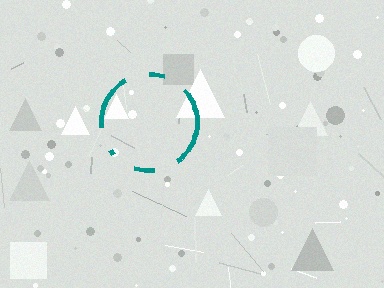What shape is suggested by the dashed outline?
The dashed outline suggests a circle.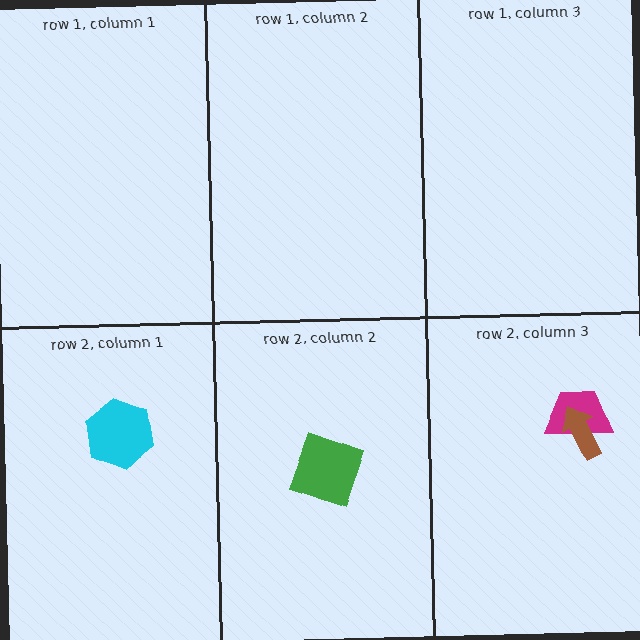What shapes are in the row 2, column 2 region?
The green square.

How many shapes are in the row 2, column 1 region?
1.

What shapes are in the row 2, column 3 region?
The magenta trapezoid, the brown arrow.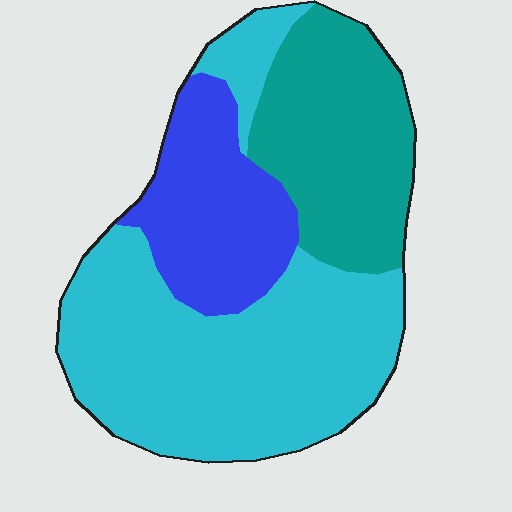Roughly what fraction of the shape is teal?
Teal takes up between a sixth and a third of the shape.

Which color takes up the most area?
Cyan, at roughly 50%.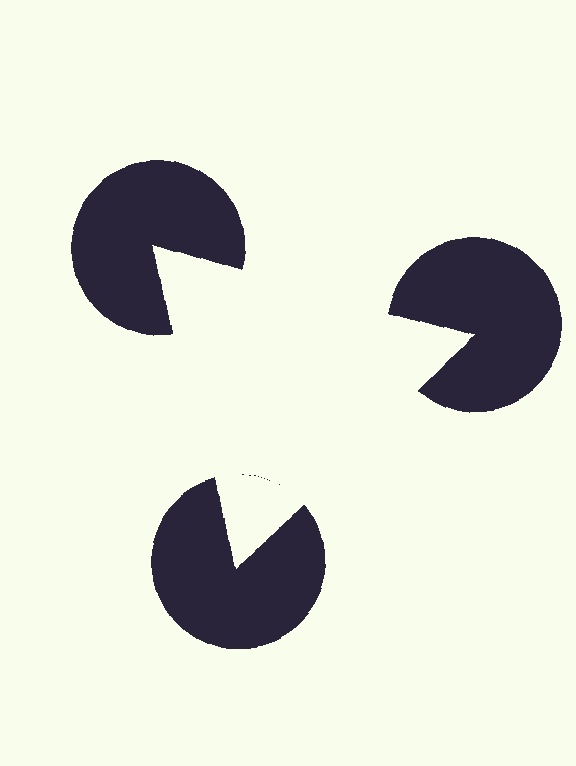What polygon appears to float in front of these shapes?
An illusory triangle — its edges are inferred from the aligned wedge cuts in the pac-man discs, not physically drawn.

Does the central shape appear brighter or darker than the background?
It typically appears slightly brighter than the background, even though no actual brightness change is drawn.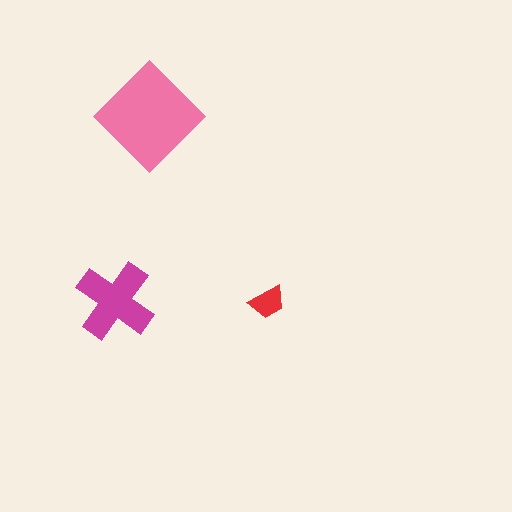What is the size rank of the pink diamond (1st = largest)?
1st.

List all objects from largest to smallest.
The pink diamond, the magenta cross, the red trapezoid.